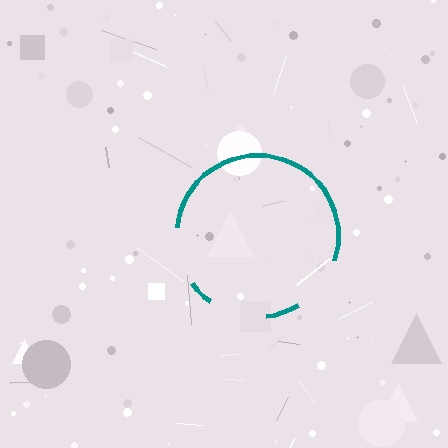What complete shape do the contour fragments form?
The contour fragments form a circle.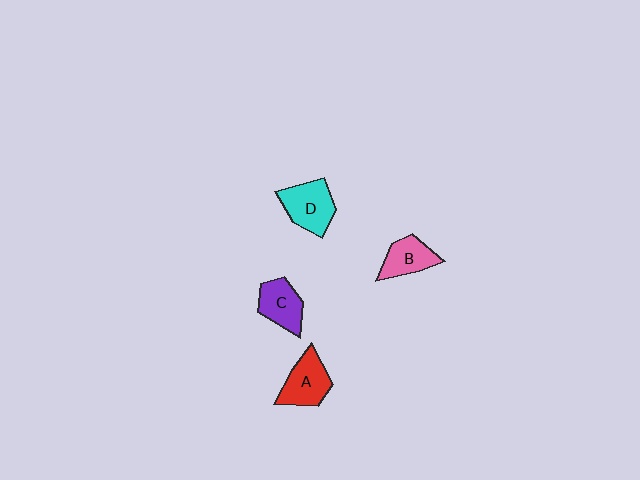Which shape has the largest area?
Shape D (cyan).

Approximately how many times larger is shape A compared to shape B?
Approximately 1.2 times.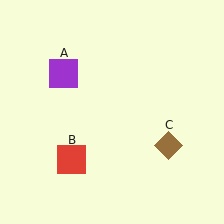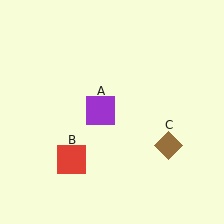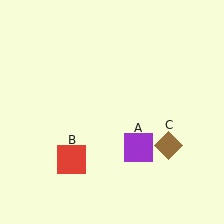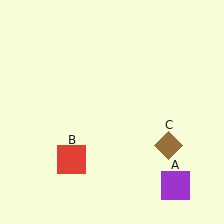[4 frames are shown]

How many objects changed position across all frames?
1 object changed position: purple square (object A).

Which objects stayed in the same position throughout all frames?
Red square (object B) and brown diamond (object C) remained stationary.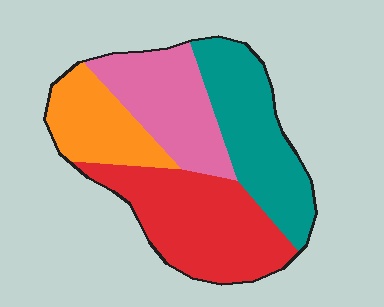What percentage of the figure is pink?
Pink covers roughly 25% of the figure.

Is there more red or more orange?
Red.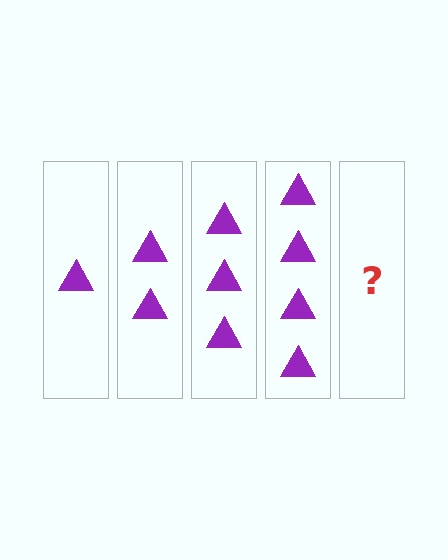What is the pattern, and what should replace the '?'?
The pattern is that each step adds one more triangle. The '?' should be 5 triangles.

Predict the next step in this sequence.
The next step is 5 triangles.